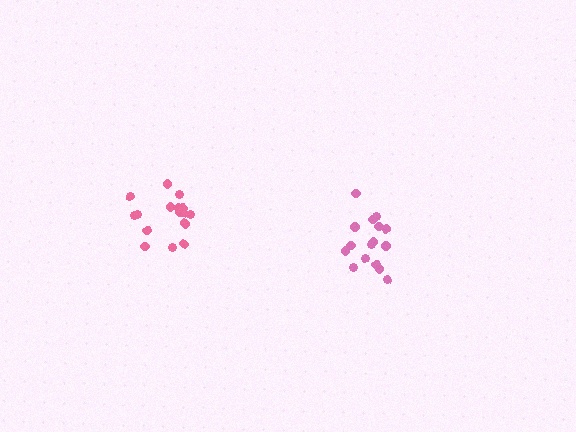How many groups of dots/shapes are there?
There are 2 groups.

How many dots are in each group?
Group 1: 16 dots, Group 2: 16 dots (32 total).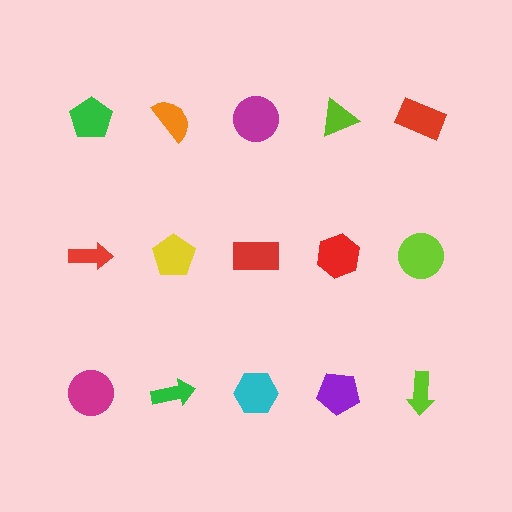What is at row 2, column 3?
A red rectangle.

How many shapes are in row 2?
5 shapes.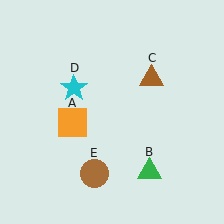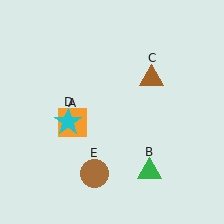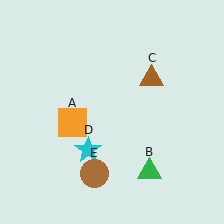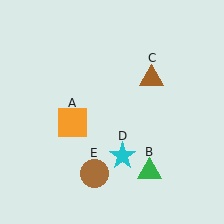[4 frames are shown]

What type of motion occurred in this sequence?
The cyan star (object D) rotated counterclockwise around the center of the scene.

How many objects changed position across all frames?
1 object changed position: cyan star (object D).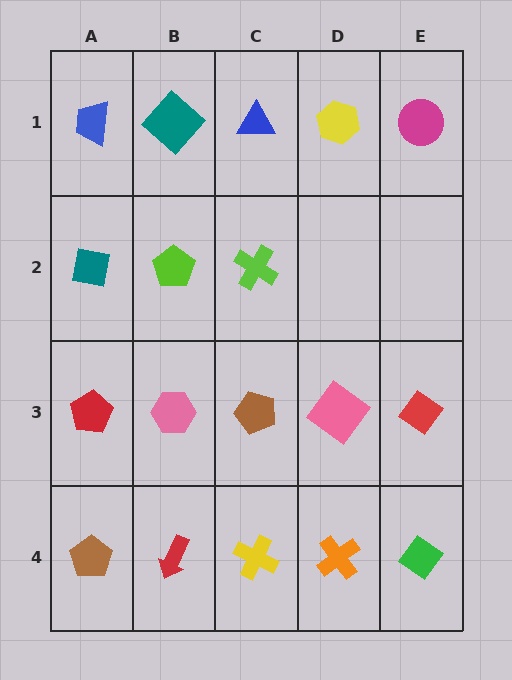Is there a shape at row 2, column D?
No, that cell is empty.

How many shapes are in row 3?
5 shapes.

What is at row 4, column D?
An orange cross.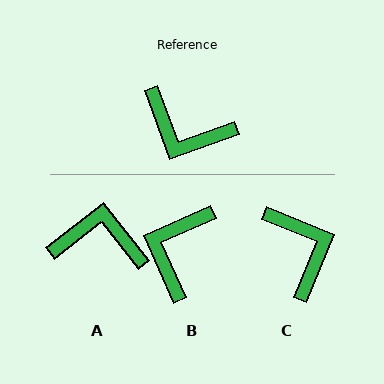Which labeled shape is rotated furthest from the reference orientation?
A, about 162 degrees away.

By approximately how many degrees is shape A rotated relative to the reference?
Approximately 162 degrees clockwise.